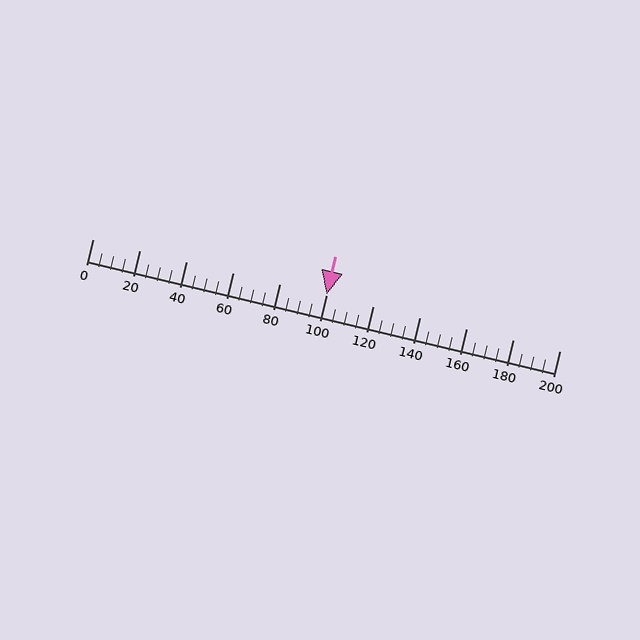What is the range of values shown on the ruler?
The ruler shows values from 0 to 200.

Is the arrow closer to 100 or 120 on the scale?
The arrow is closer to 100.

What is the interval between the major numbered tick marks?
The major tick marks are spaced 20 units apart.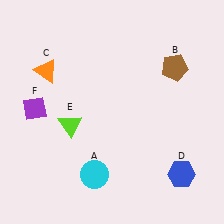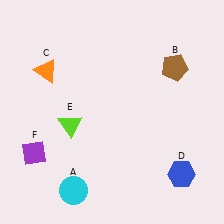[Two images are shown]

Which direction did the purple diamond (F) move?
The purple diamond (F) moved down.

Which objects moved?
The objects that moved are: the cyan circle (A), the purple diamond (F).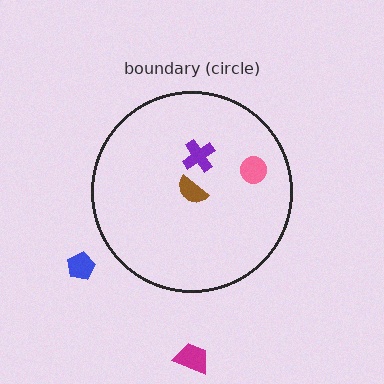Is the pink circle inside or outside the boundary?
Inside.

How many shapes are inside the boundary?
3 inside, 2 outside.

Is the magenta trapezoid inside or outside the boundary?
Outside.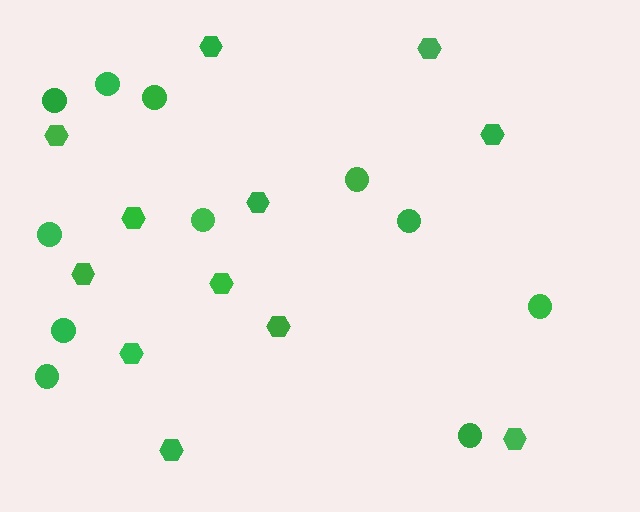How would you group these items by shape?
There are 2 groups: one group of circles (11) and one group of hexagons (12).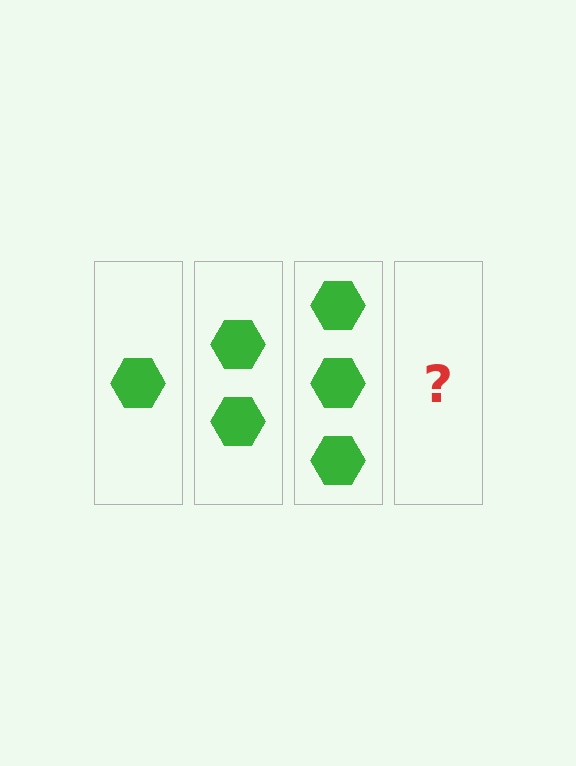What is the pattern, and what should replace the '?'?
The pattern is that each step adds one more hexagon. The '?' should be 4 hexagons.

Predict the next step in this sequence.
The next step is 4 hexagons.